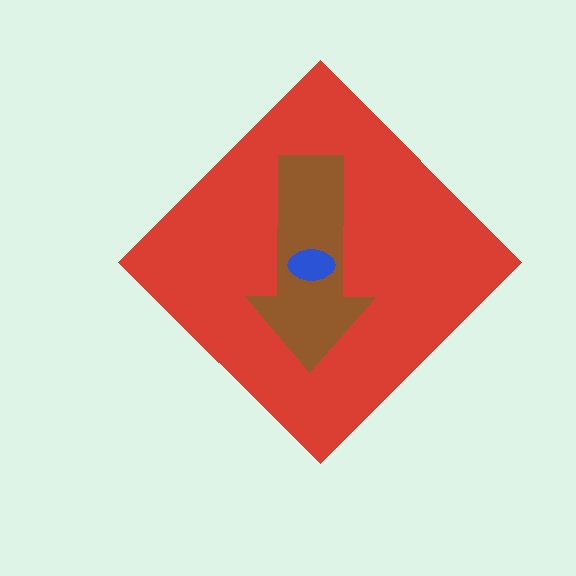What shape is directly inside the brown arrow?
The blue ellipse.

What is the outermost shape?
The red diamond.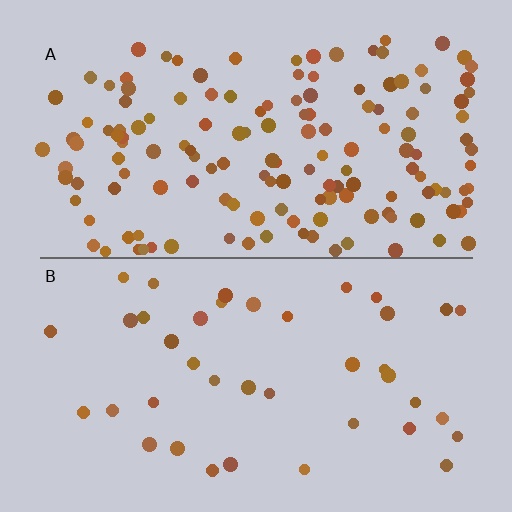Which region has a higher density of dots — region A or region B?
A (the top).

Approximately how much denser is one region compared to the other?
Approximately 3.7× — region A over region B.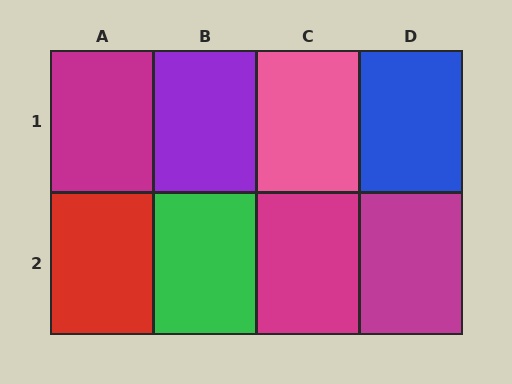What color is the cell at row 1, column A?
Magenta.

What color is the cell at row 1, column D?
Blue.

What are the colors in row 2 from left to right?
Red, green, magenta, magenta.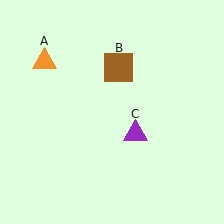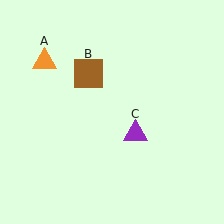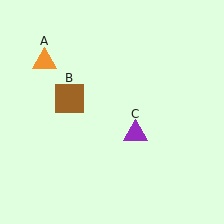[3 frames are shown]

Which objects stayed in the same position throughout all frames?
Orange triangle (object A) and purple triangle (object C) remained stationary.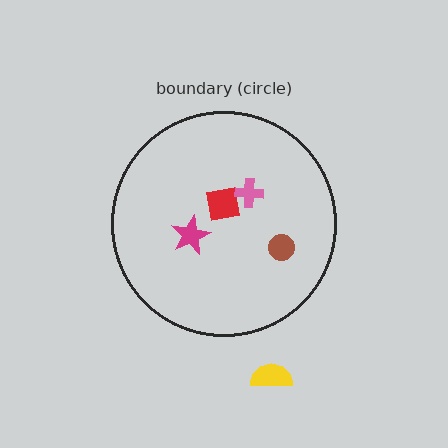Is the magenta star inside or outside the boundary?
Inside.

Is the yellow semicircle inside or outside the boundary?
Outside.